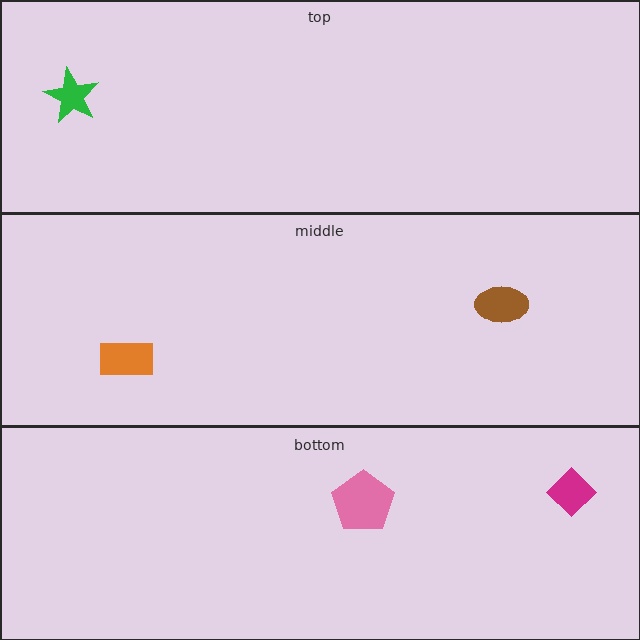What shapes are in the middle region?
The brown ellipse, the orange rectangle.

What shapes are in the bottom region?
The pink pentagon, the magenta diamond.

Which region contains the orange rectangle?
The middle region.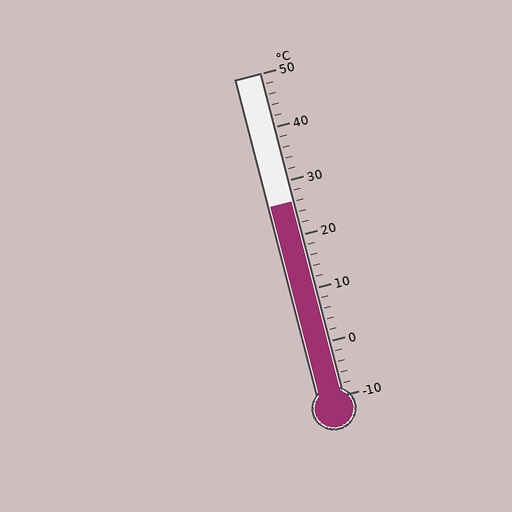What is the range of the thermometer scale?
The thermometer scale ranges from -10°C to 50°C.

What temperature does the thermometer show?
The thermometer shows approximately 26°C.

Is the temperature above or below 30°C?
The temperature is below 30°C.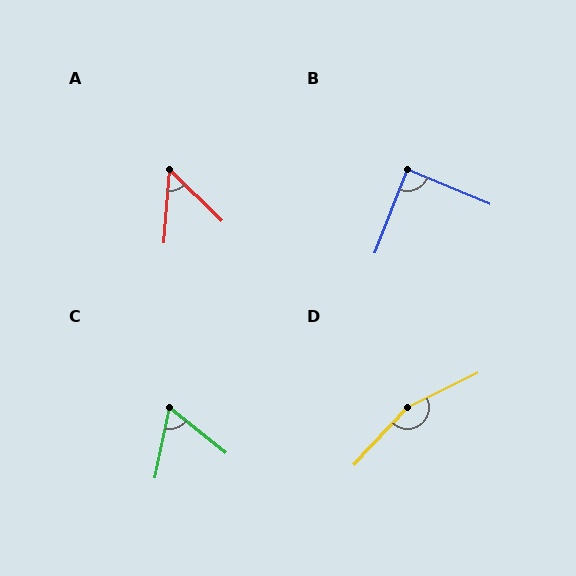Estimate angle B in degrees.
Approximately 89 degrees.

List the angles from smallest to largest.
A (50°), C (62°), B (89°), D (159°).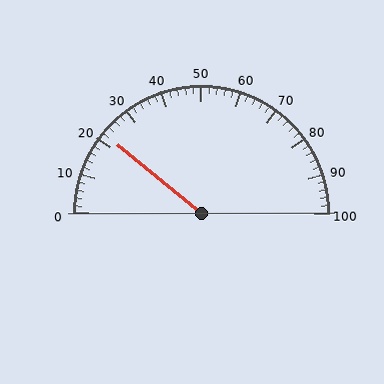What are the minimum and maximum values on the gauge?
The gauge ranges from 0 to 100.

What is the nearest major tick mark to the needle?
The nearest major tick mark is 20.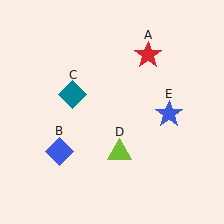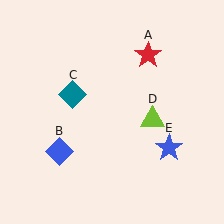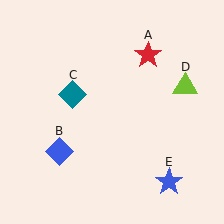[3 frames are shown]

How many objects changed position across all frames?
2 objects changed position: lime triangle (object D), blue star (object E).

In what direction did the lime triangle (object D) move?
The lime triangle (object D) moved up and to the right.